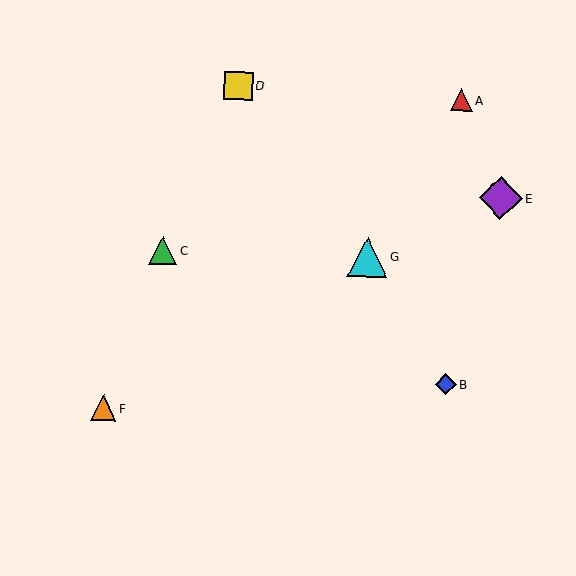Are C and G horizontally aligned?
Yes, both are at y≈250.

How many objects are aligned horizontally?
2 objects (C, G) are aligned horizontally.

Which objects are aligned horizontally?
Objects C, G are aligned horizontally.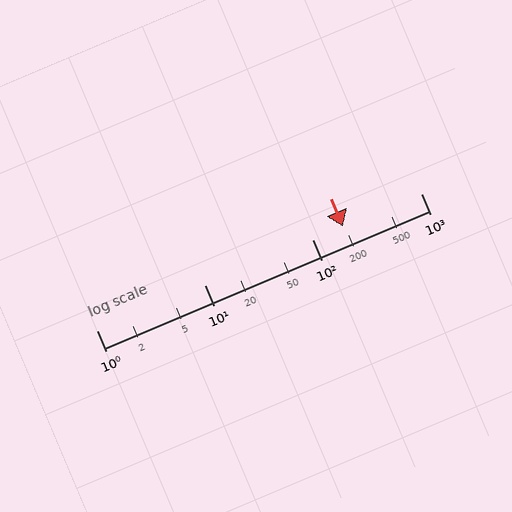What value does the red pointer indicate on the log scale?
The pointer indicates approximately 190.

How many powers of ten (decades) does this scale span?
The scale spans 3 decades, from 1 to 1000.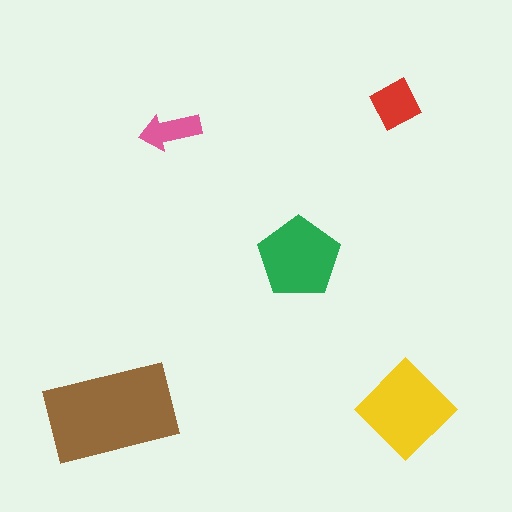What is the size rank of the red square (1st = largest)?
4th.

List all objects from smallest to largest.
The pink arrow, the red square, the green pentagon, the yellow diamond, the brown rectangle.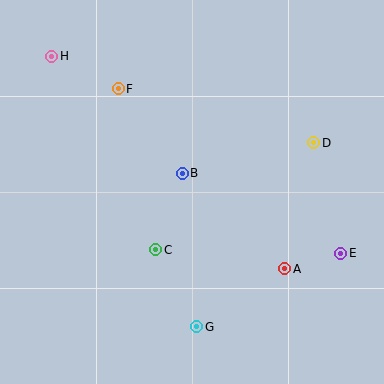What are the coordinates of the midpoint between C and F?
The midpoint between C and F is at (137, 169).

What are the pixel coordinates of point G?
Point G is at (197, 327).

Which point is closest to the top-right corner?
Point D is closest to the top-right corner.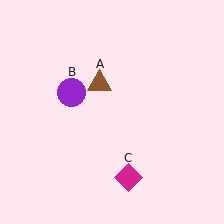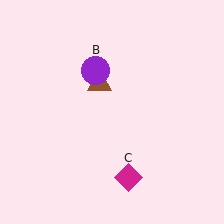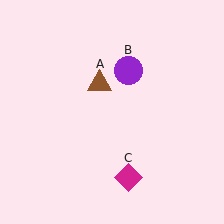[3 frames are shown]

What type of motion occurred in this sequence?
The purple circle (object B) rotated clockwise around the center of the scene.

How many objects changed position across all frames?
1 object changed position: purple circle (object B).